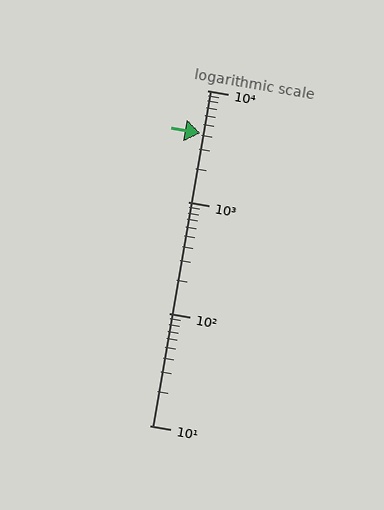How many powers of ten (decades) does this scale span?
The scale spans 3 decades, from 10 to 10000.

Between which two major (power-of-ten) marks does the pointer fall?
The pointer is between 1000 and 10000.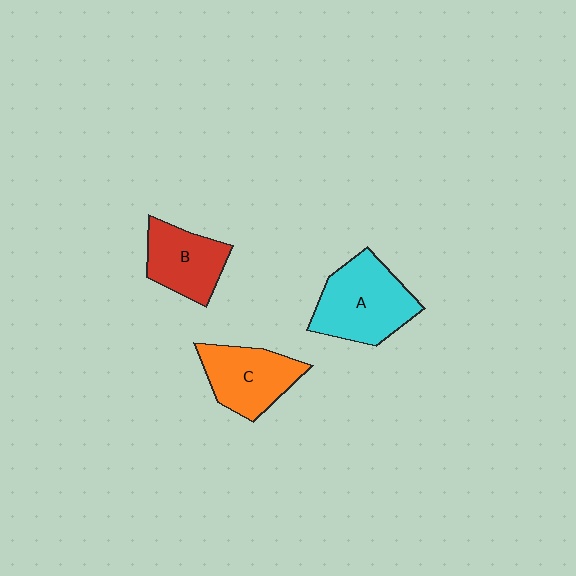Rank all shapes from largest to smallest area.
From largest to smallest: A (cyan), C (orange), B (red).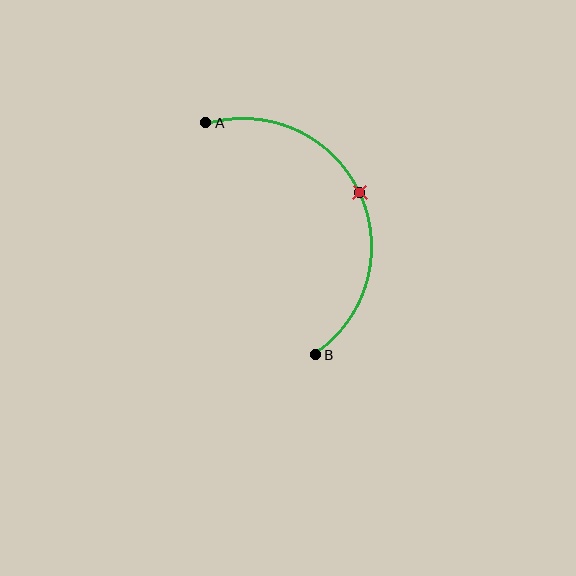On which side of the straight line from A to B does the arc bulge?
The arc bulges to the right of the straight line connecting A and B.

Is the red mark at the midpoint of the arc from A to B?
Yes. The red mark lies on the arc at equal arc-length from both A and B — it is the arc midpoint.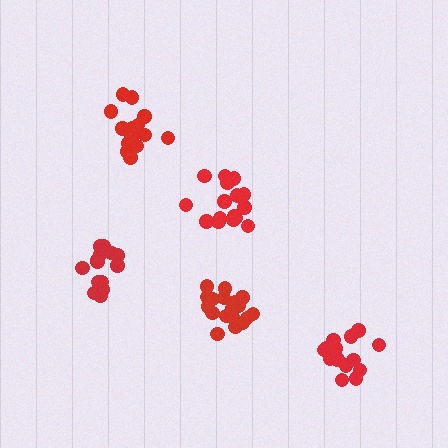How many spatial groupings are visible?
There are 5 spatial groupings.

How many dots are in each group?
Group 1: 15 dots, Group 2: 16 dots, Group 3: 14 dots, Group 4: 16 dots, Group 5: 18 dots (79 total).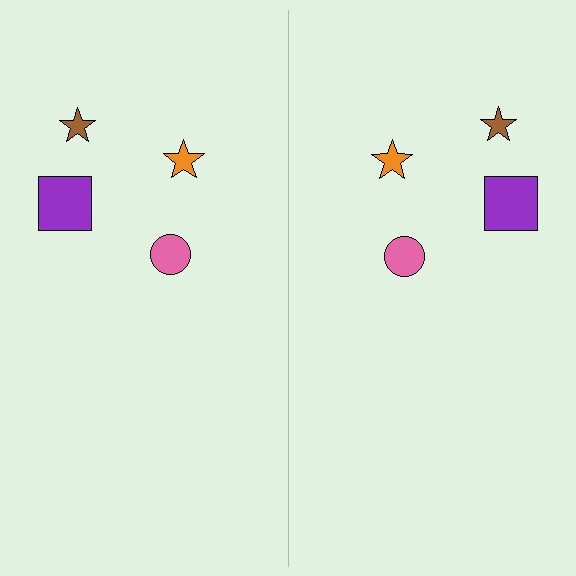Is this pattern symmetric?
Yes, this pattern has bilateral (reflection) symmetry.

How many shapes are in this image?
There are 8 shapes in this image.